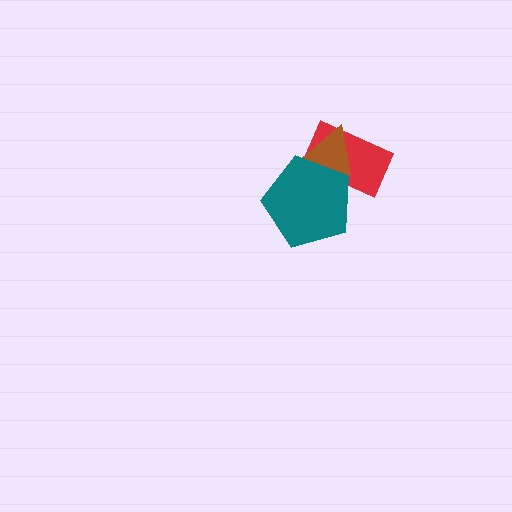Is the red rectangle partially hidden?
Yes, it is partially covered by another shape.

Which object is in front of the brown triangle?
The teal pentagon is in front of the brown triangle.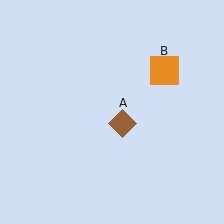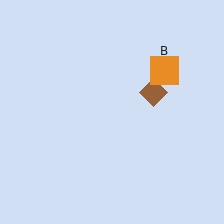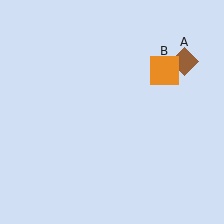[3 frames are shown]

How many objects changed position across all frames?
1 object changed position: brown diamond (object A).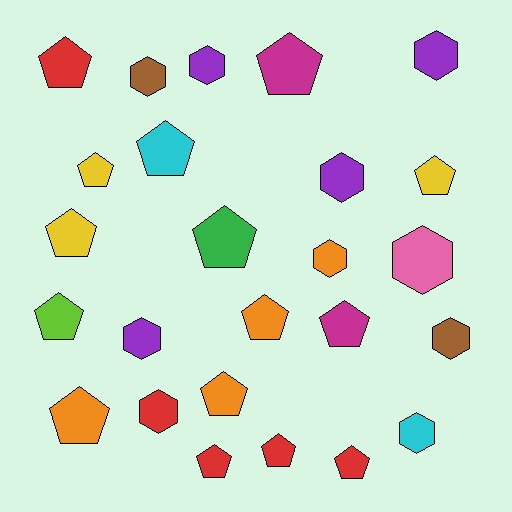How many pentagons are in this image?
There are 15 pentagons.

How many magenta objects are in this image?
There are 2 magenta objects.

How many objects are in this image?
There are 25 objects.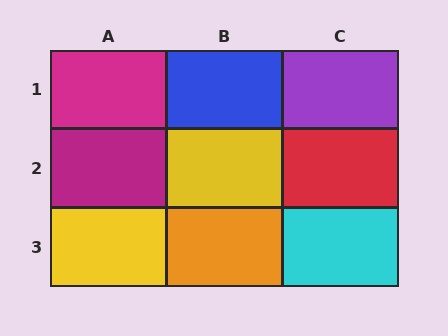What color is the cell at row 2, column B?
Yellow.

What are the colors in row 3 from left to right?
Yellow, orange, cyan.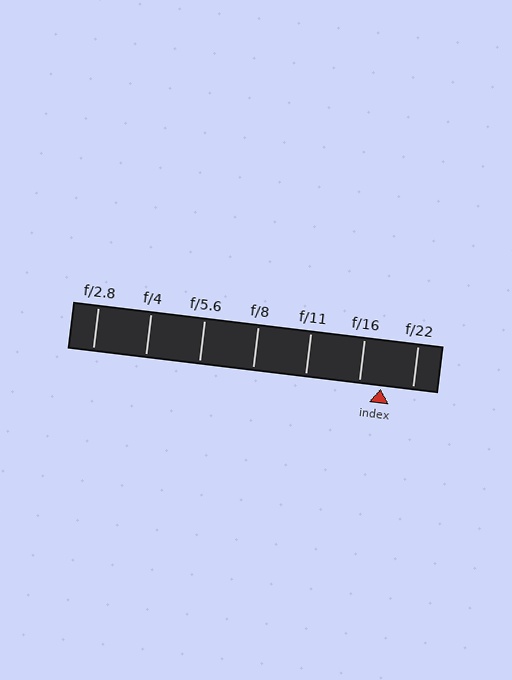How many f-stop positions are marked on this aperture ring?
There are 7 f-stop positions marked.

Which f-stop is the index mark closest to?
The index mark is closest to f/16.